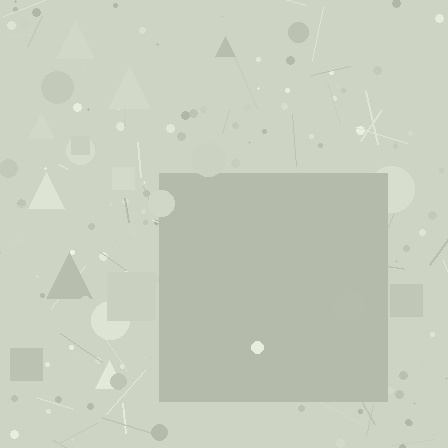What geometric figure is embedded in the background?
A square is embedded in the background.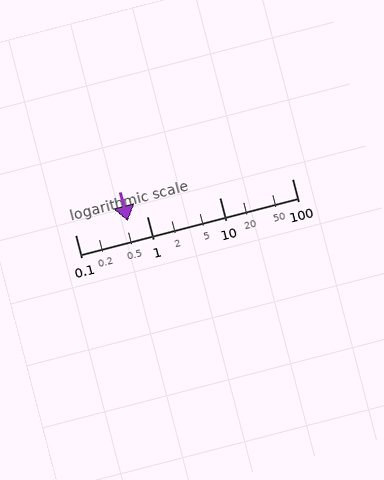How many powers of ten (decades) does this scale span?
The scale spans 3 decades, from 0.1 to 100.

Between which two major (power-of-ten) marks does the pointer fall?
The pointer is between 0.1 and 1.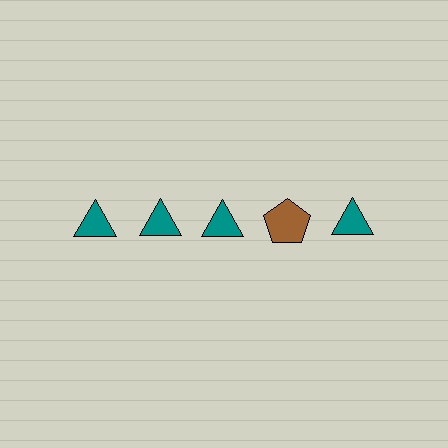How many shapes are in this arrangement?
There are 5 shapes arranged in a grid pattern.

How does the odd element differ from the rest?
It differs in both color (brown instead of teal) and shape (pentagon instead of triangle).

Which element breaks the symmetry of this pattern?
The brown pentagon in the top row, second from right column breaks the symmetry. All other shapes are teal triangles.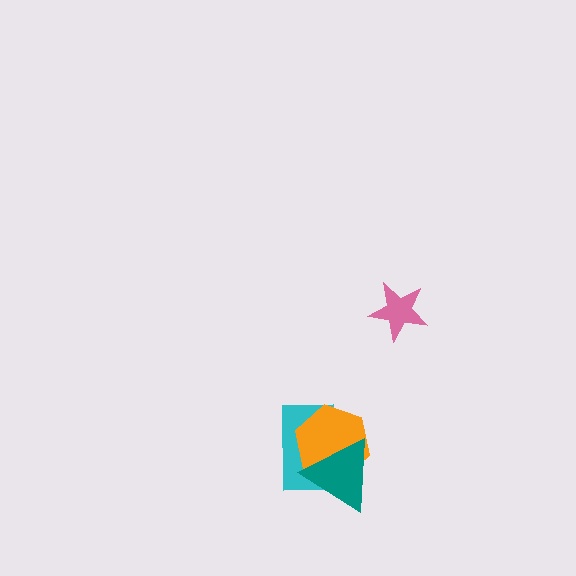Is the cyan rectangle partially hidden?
Yes, it is partially covered by another shape.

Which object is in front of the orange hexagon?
The teal triangle is in front of the orange hexagon.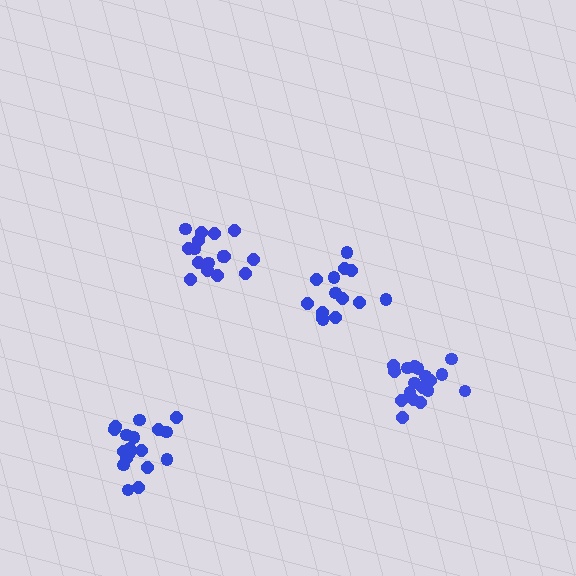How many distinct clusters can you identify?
There are 4 distinct clusters.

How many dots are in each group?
Group 1: 16 dots, Group 2: 15 dots, Group 3: 19 dots, Group 4: 18 dots (68 total).